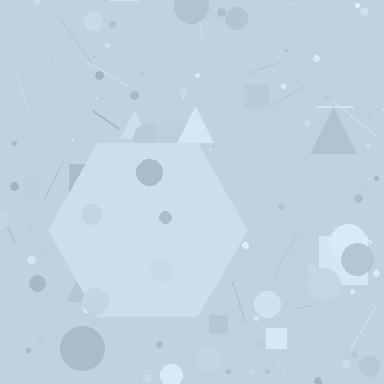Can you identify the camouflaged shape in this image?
The camouflaged shape is a hexagon.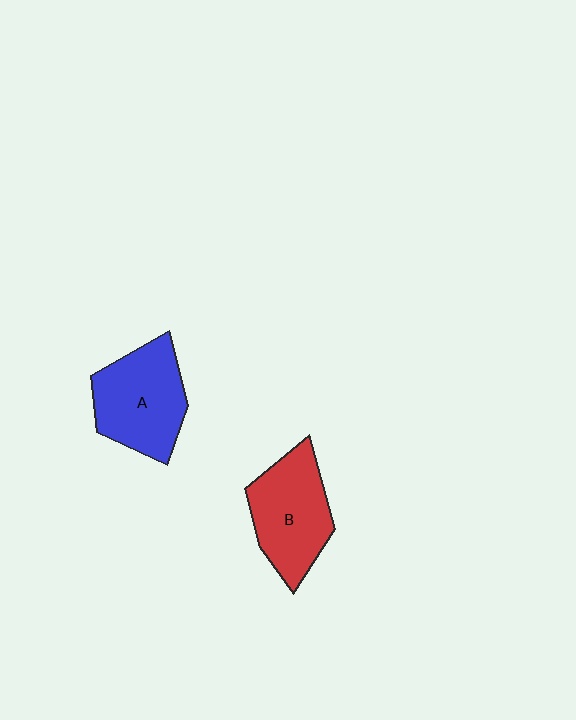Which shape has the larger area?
Shape A (blue).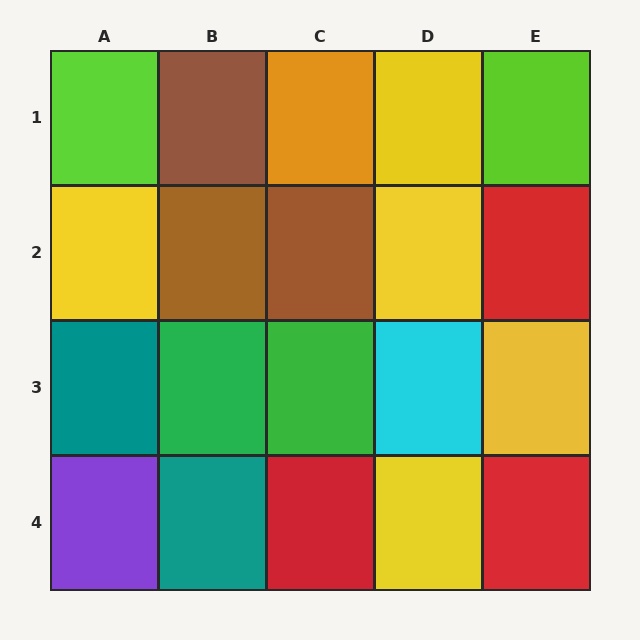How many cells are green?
2 cells are green.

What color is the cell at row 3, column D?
Cyan.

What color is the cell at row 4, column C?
Red.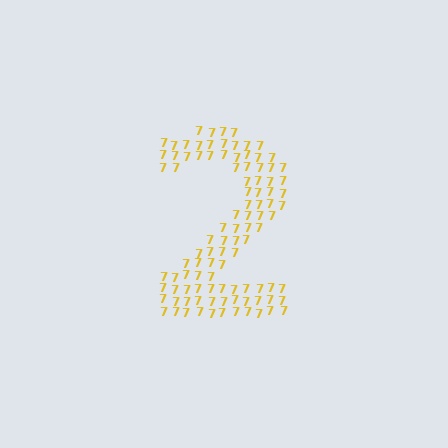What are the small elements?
The small elements are digit 7's.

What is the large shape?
The large shape is the digit 2.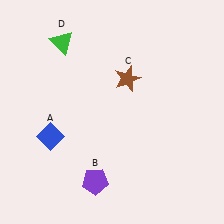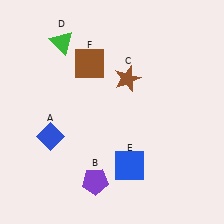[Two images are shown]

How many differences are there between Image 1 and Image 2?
There are 2 differences between the two images.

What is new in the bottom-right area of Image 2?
A blue square (E) was added in the bottom-right area of Image 2.